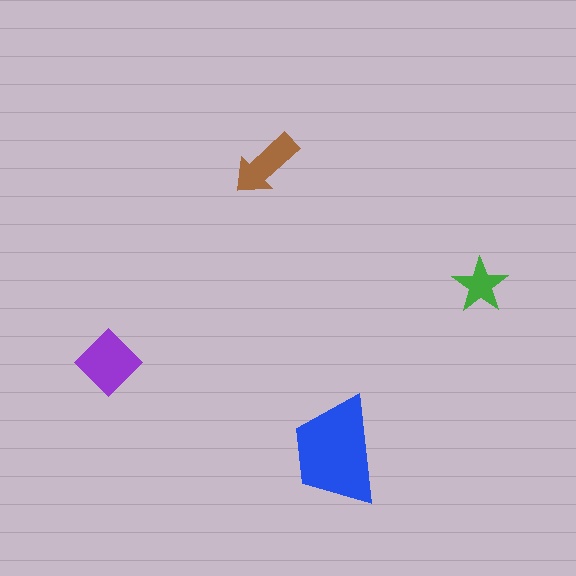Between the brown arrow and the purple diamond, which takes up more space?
The purple diamond.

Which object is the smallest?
The green star.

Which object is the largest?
The blue trapezoid.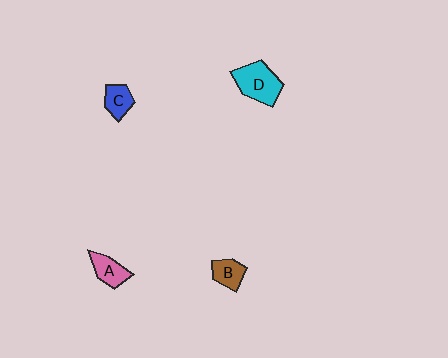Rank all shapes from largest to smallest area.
From largest to smallest: D (cyan), A (pink), B (brown), C (blue).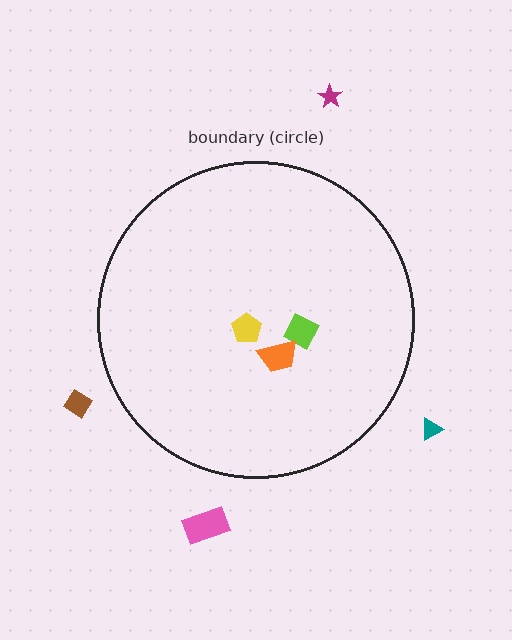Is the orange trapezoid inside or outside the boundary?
Inside.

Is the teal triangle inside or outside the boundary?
Outside.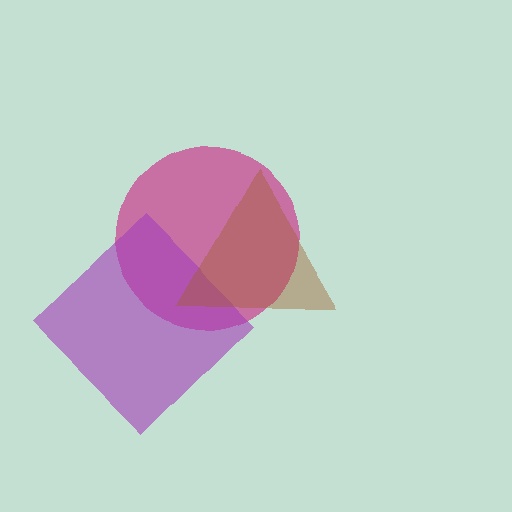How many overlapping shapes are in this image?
There are 3 overlapping shapes in the image.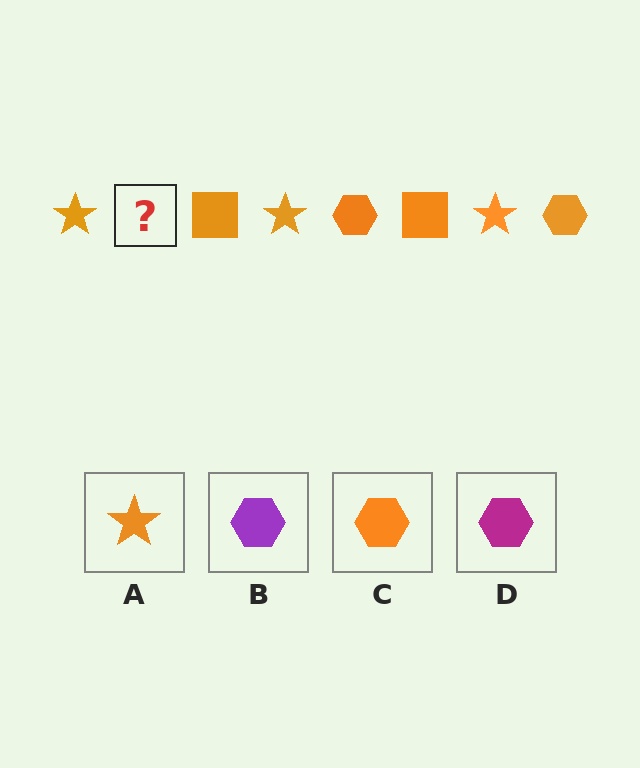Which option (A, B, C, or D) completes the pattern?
C.